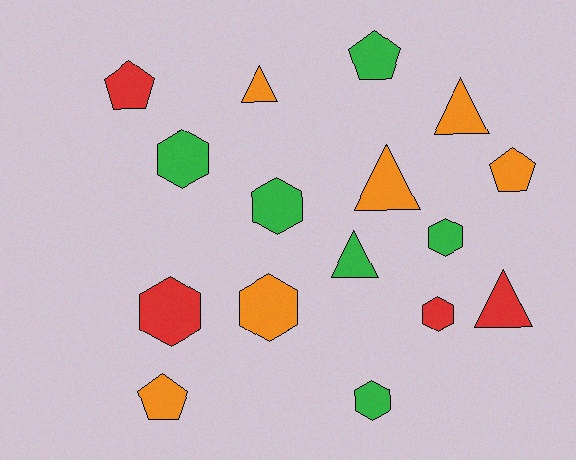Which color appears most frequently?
Orange, with 6 objects.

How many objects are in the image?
There are 16 objects.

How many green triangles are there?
There is 1 green triangle.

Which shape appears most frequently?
Hexagon, with 7 objects.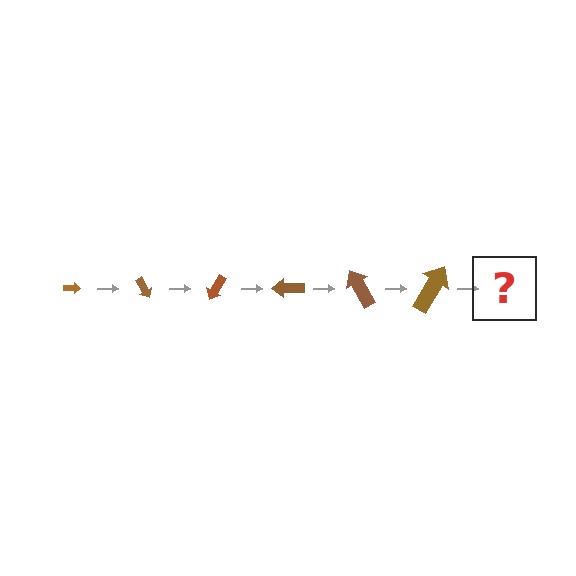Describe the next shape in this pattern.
It should be an arrow, larger than the previous one and rotated 360 degrees from the start.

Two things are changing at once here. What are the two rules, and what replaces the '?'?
The two rules are that the arrow grows larger each step and it rotates 60 degrees each step. The '?' should be an arrow, larger than the previous one and rotated 360 degrees from the start.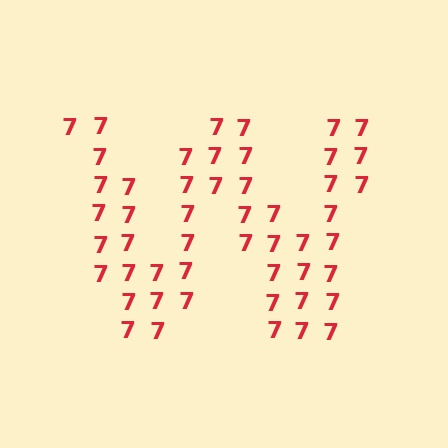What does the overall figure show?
The overall figure shows the letter W.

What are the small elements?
The small elements are digit 7's.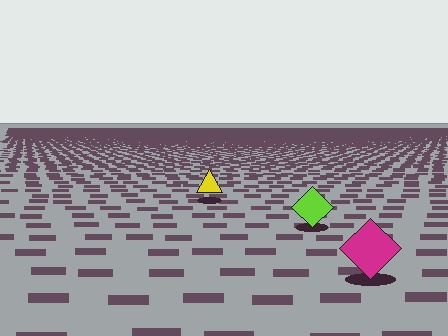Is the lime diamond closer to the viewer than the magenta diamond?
No. The magenta diamond is closer — you can tell from the texture gradient: the ground texture is coarser near it.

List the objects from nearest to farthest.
From nearest to farthest: the magenta diamond, the lime diamond, the yellow triangle.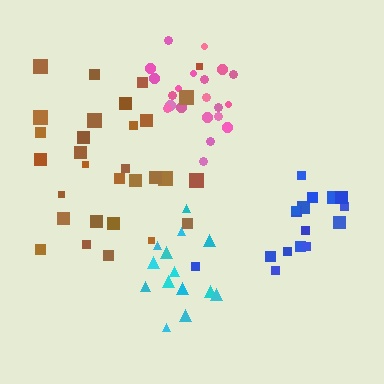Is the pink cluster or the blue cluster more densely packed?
Pink.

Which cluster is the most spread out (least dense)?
Brown.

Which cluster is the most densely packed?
Pink.